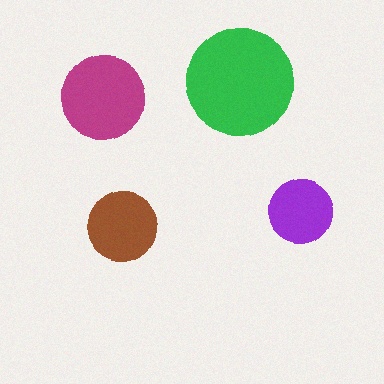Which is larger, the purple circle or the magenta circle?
The magenta one.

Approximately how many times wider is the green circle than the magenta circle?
About 1.5 times wider.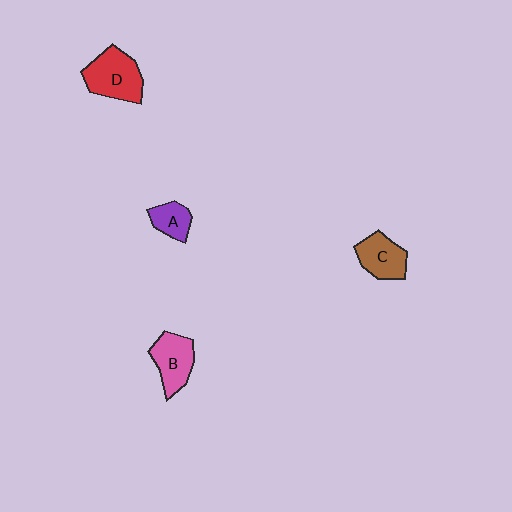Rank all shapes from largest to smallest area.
From largest to smallest: D (red), B (pink), C (brown), A (purple).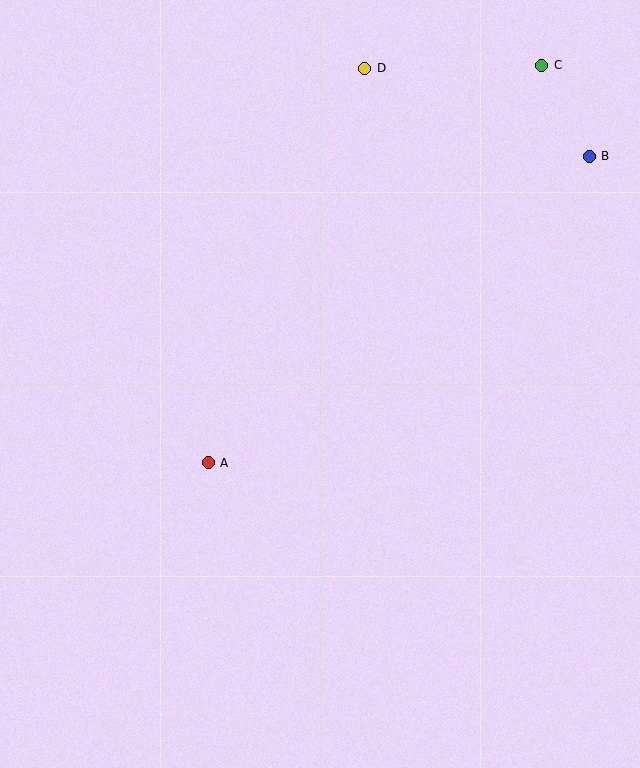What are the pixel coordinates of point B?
Point B is at (589, 156).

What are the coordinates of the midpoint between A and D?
The midpoint between A and D is at (287, 266).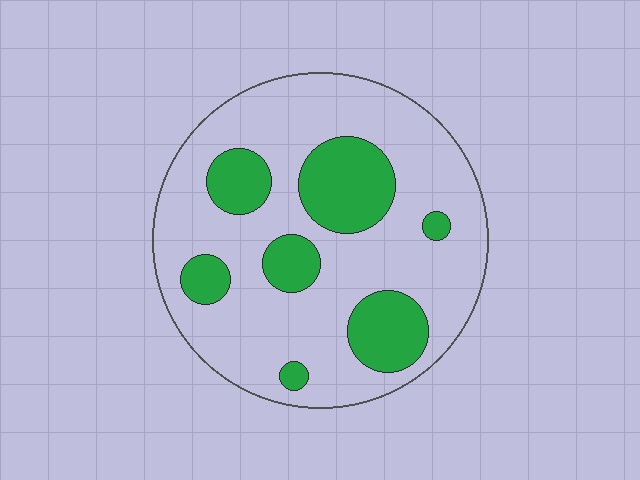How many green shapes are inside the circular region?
7.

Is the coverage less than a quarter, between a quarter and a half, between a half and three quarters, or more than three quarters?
Between a quarter and a half.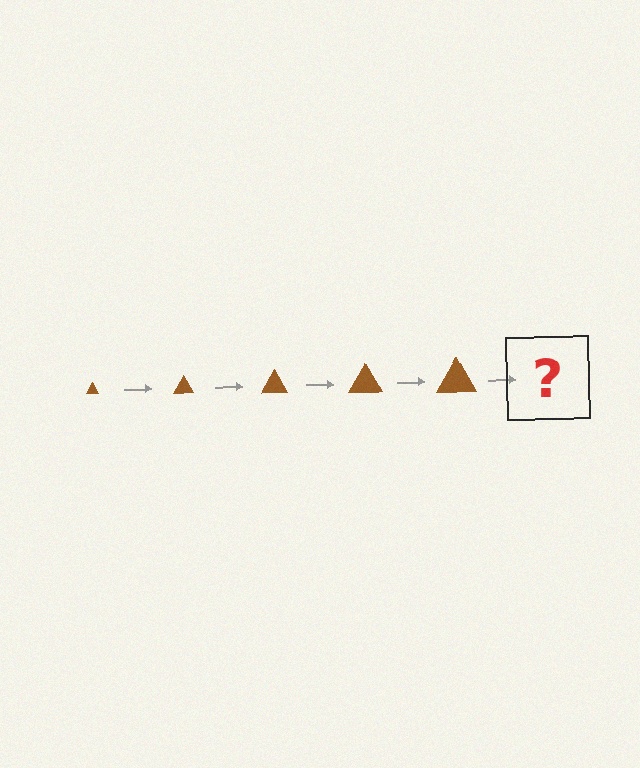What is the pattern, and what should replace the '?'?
The pattern is that the triangle gets progressively larger each step. The '?' should be a brown triangle, larger than the previous one.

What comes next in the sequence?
The next element should be a brown triangle, larger than the previous one.